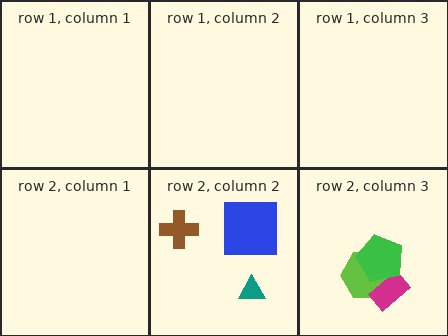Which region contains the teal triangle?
The row 2, column 2 region.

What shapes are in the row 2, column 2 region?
The teal triangle, the blue square, the brown cross.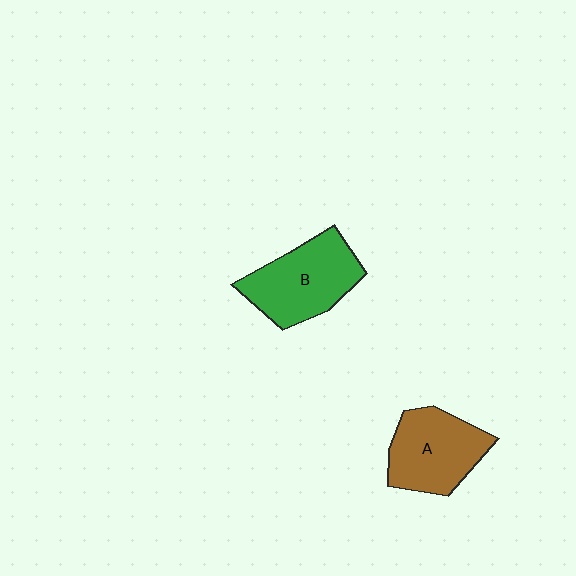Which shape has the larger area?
Shape B (green).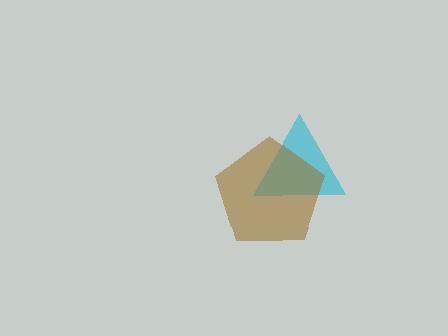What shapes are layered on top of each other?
The layered shapes are: a cyan triangle, a brown pentagon.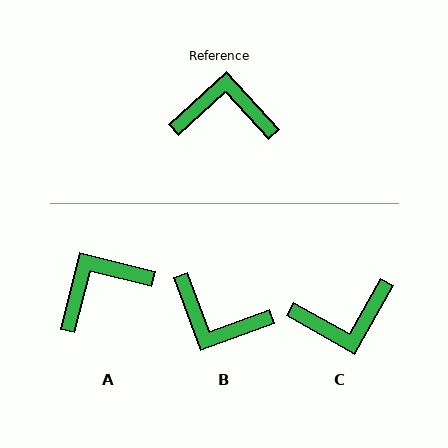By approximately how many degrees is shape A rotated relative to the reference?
Approximately 34 degrees counter-clockwise.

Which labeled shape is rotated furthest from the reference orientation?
C, about 162 degrees away.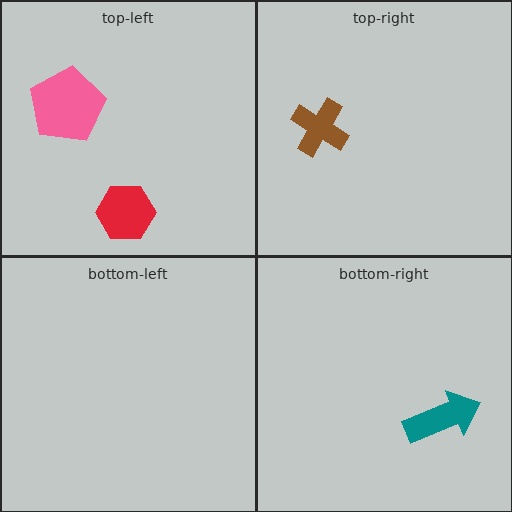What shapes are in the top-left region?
The pink pentagon, the red hexagon.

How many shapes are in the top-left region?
2.